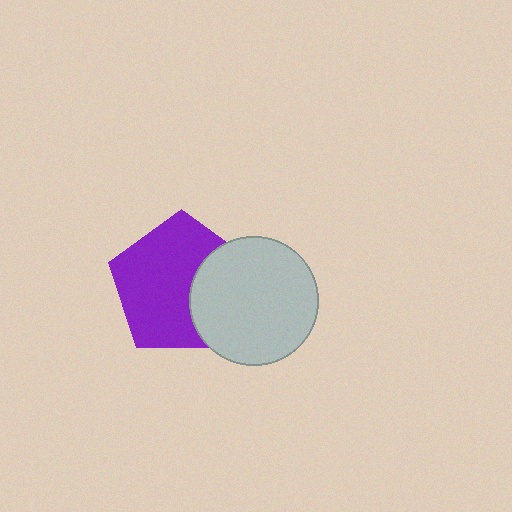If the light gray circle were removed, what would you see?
You would see the complete purple pentagon.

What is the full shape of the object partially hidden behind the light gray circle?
The partially hidden object is a purple pentagon.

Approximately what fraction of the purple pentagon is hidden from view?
Roughly 32% of the purple pentagon is hidden behind the light gray circle.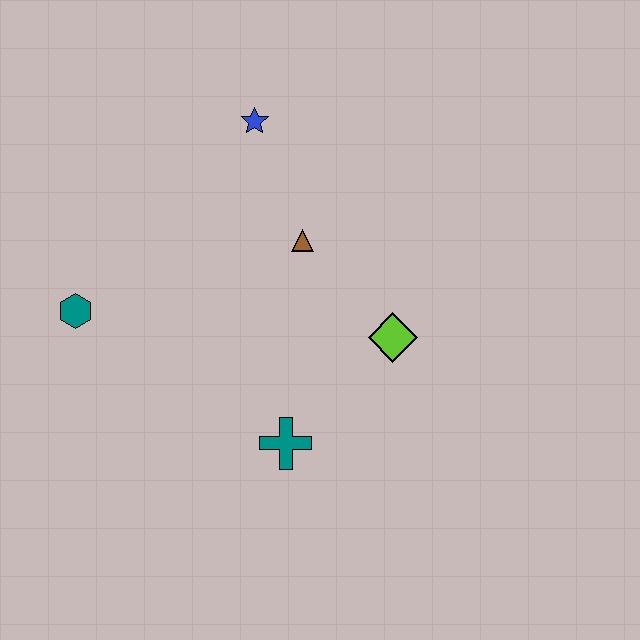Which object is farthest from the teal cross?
The blue star is farthest from the teal cross.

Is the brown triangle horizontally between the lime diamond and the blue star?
Yes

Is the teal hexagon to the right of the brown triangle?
No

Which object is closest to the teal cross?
The lime diamond is closest to the teal cross.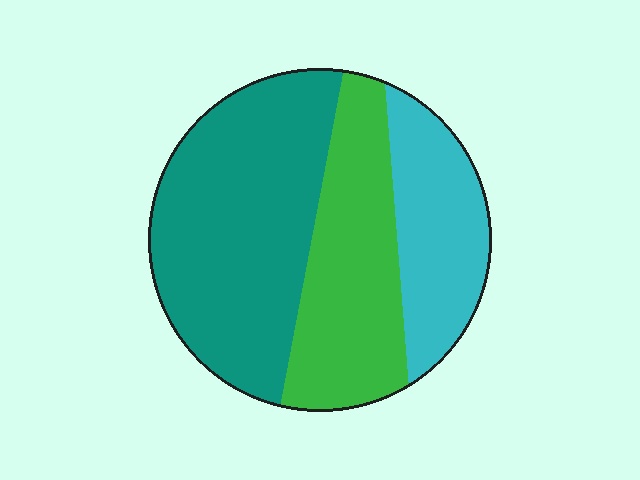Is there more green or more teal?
Teal.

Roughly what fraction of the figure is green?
Green covers roughly 30% of the figure.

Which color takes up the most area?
Teal, at roughly 45%.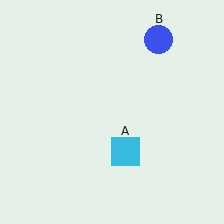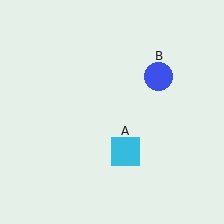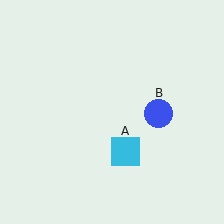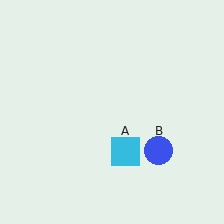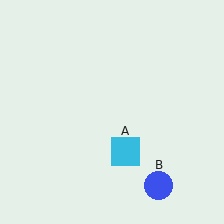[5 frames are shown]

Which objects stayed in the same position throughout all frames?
Cyan square (object A) remained stationary.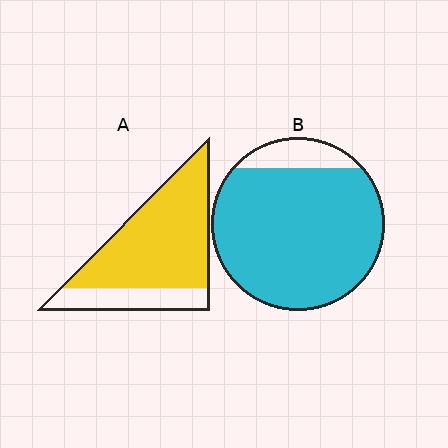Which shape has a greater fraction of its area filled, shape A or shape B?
Shape B.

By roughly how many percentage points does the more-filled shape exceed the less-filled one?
By roughly 15 percentage points (B over A).